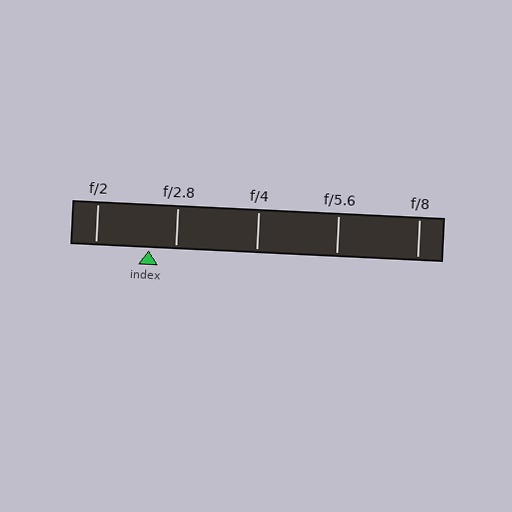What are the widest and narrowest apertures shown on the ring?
The widest aperture shown is f/2 and the narrowest is f/8.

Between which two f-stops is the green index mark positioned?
The index mark is between f/2 and f/2.8.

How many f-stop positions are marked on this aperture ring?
There are 5 f-stop positions marked.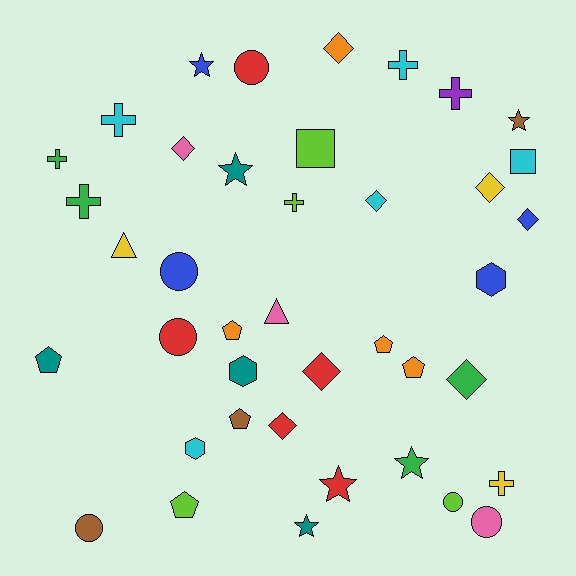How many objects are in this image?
There are 40 objects.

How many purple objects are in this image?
There is 1 purple object.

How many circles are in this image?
There are 6 circles.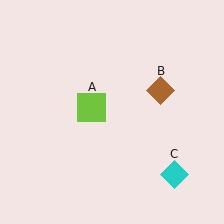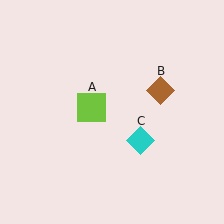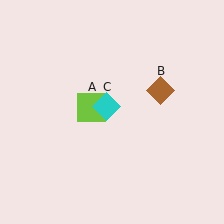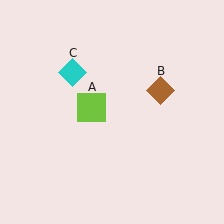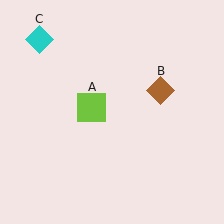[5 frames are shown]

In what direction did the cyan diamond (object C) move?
The cyan diamond (object C) moved up and to the left.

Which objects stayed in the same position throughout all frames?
Lime square (object A) and brown diamond (object B) remained stationary.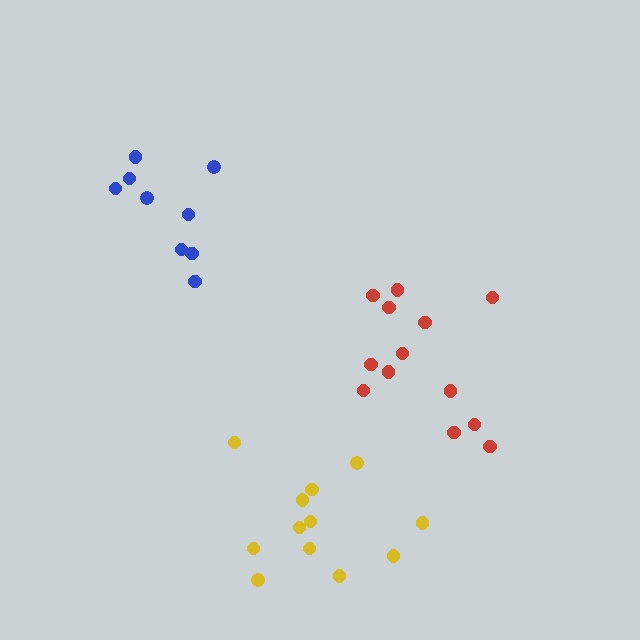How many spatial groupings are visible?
There are 3 spatial groupings.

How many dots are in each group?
Group 1: 12 dots, Group 2: 13 dots, Group 3: 9 dots (34 total).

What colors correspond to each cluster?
The clusters are colored: yellow, red, blue.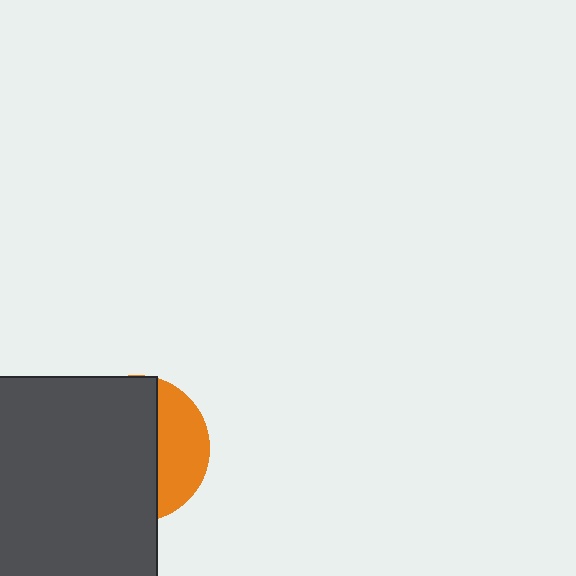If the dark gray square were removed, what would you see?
You would see the complete orange circle.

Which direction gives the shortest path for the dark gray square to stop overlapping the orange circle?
Moving left gives the shortest separation.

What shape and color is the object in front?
The object in front is a dark gray square.